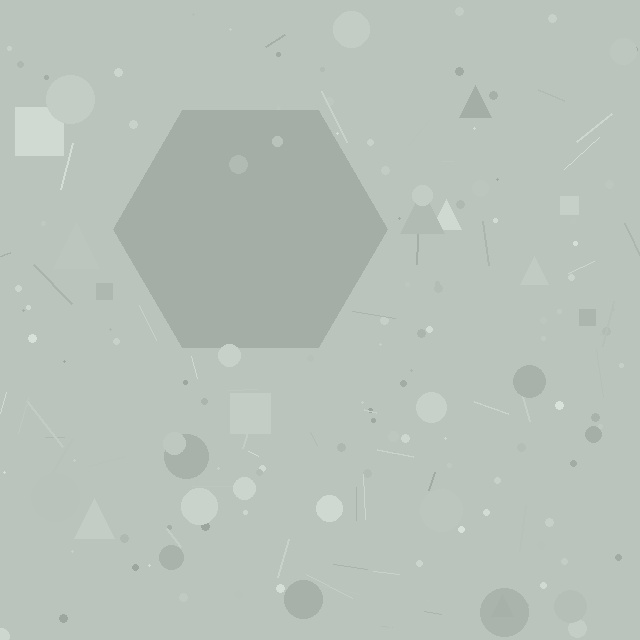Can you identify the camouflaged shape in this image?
The camouflaged shape is a hexagon.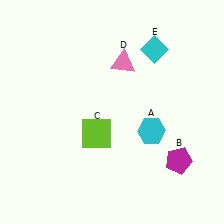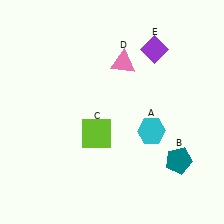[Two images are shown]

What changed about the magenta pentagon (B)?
In Image 1, B is magenta. In Image 2, it changed to teal.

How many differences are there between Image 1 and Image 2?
There are 2 differences between the two images.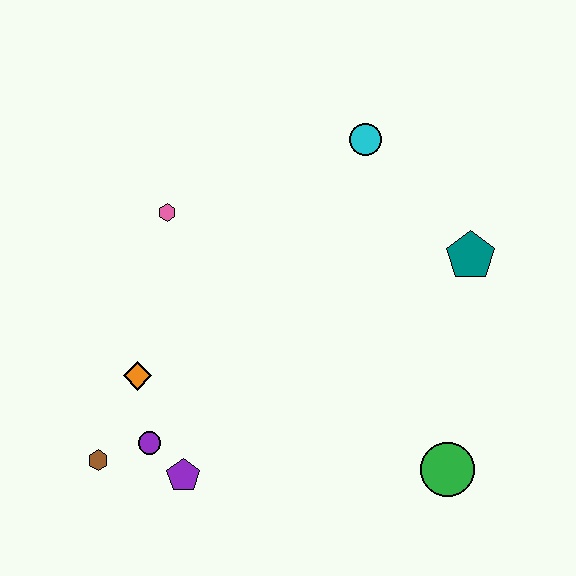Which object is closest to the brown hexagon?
The purple circle is closest to the brown hexagon.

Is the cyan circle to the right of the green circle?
No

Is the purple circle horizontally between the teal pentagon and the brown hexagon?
Yes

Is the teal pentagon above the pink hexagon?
No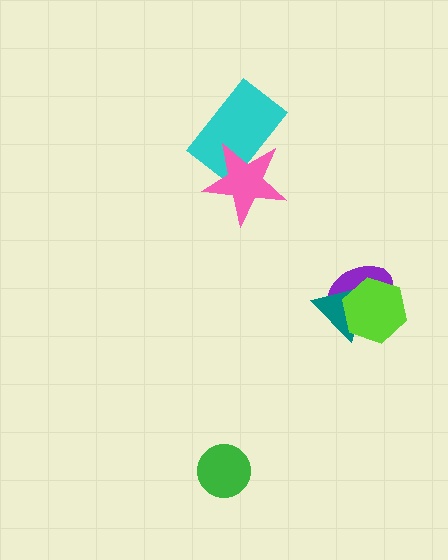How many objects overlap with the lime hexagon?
2 objects overlap with the lime hexagon.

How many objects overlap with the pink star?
1 object overlaps with the pink star.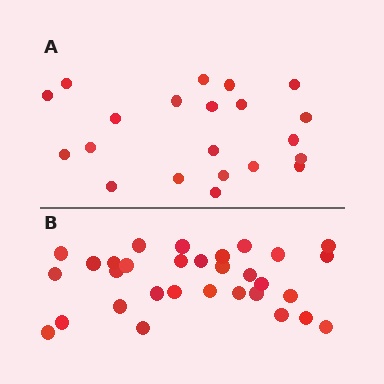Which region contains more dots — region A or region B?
Region B (the bottom region) has more dots.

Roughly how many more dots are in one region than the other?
Region B has roughly 10 or so more dots than region A.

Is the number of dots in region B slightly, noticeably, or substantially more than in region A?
Region B has substantially more. The ratio is roughly 1.5 to 1.